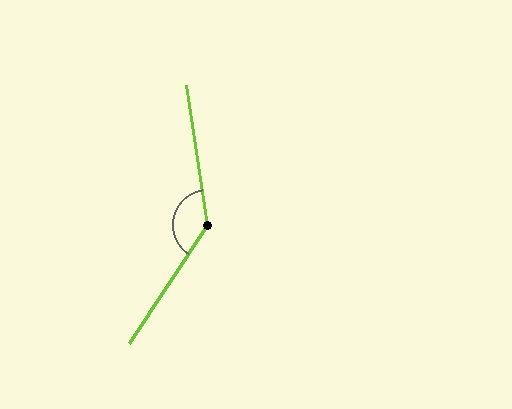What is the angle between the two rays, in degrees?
Approximately 138 degrees.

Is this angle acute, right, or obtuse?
It is obtuse.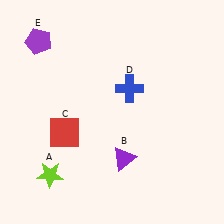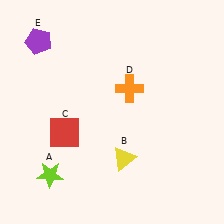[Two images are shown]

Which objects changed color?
B changed from purple to yellow. D changed from blue to orange.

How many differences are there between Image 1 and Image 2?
There are 2 differences between the two images.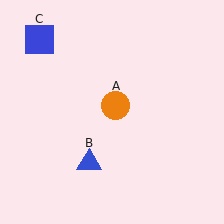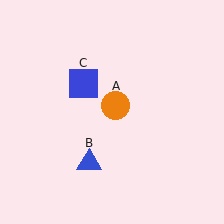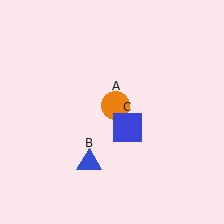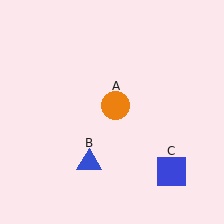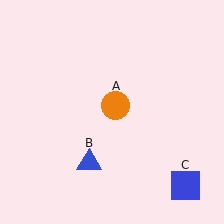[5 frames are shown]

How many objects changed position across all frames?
1 object changed position: blue square (object C).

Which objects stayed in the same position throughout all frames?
Orange circle (object A) and blue triangle (object B) remained stationary.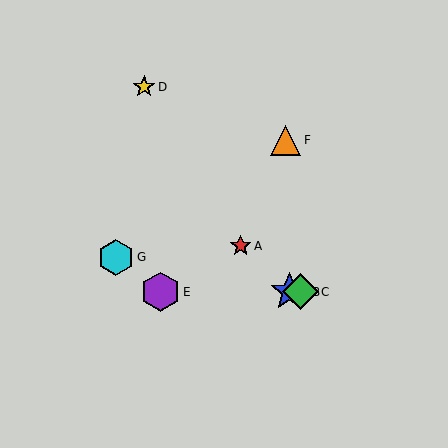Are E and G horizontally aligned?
No, E is at y≈292 and G is at y≈257.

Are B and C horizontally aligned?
Yes, both are at y≈292.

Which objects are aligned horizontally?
Objects B, C, E are aligned horizontally.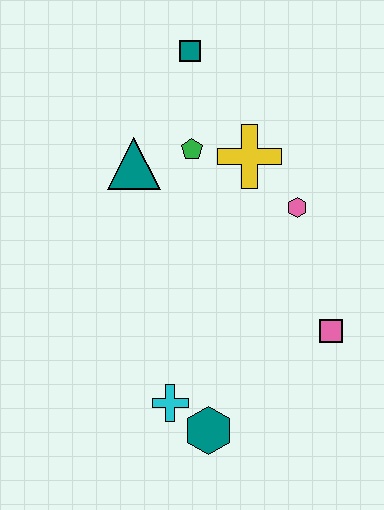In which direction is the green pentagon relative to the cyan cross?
The green pentagon is above the cyan cross.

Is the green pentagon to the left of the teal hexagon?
Yes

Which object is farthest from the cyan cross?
The teal square is farthest from the cyan cross.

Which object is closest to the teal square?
The green pentagon is closest to the teal square.